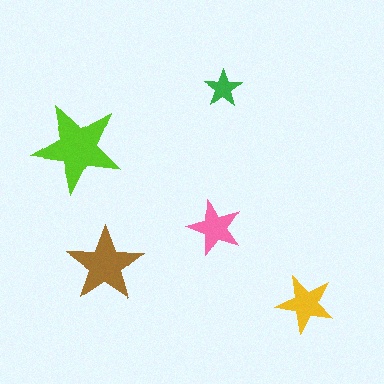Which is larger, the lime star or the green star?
The lime one.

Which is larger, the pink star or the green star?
The pink one.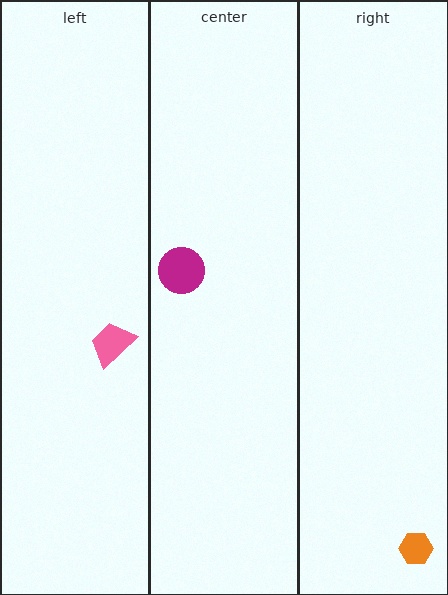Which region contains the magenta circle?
The center region.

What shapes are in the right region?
The orange hexagon.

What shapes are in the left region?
The pink trapezoid.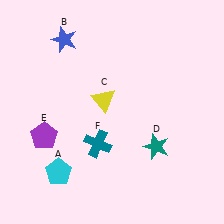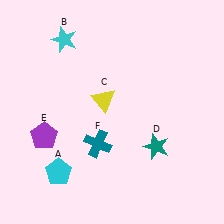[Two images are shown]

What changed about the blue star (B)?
In Image 1, B is blue. In Image 2, it changed to cyan.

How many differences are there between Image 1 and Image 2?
There is 1 difference between the two images.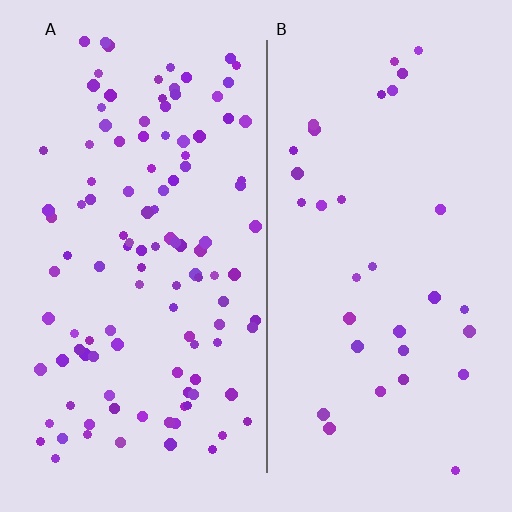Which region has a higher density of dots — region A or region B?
A (the left).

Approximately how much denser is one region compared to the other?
Approximately 3.5× — region A over region B.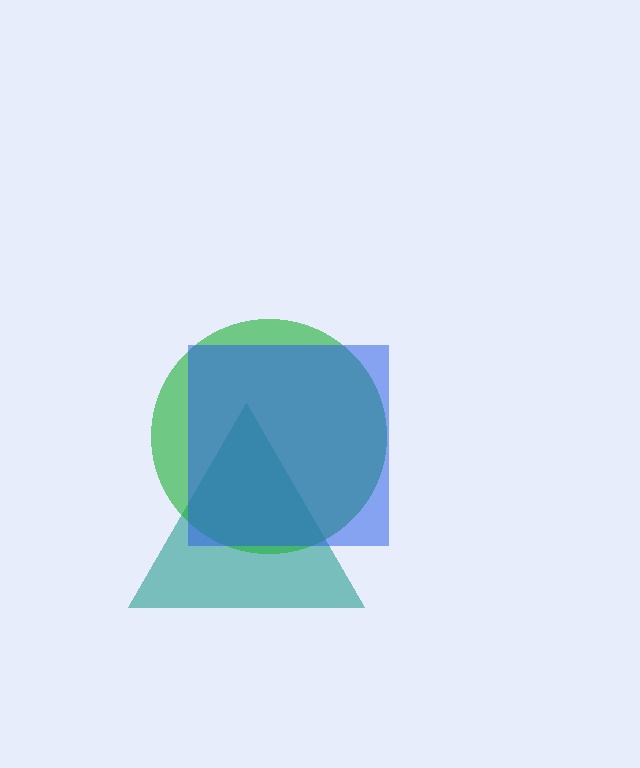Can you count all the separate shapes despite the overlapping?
Yes, there are 3 separate shapes.